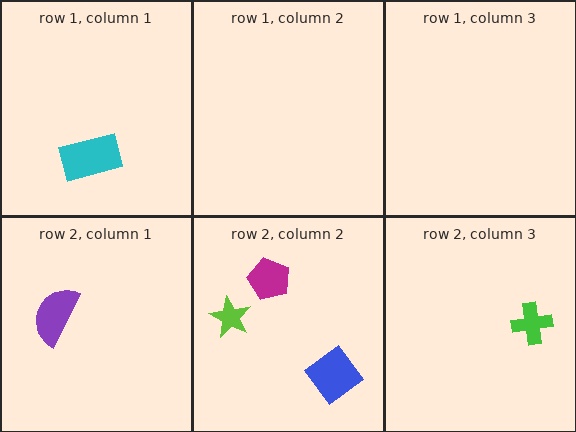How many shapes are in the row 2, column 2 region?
3.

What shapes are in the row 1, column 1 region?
The cyan rectangle.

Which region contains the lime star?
The row 2, column 2 region.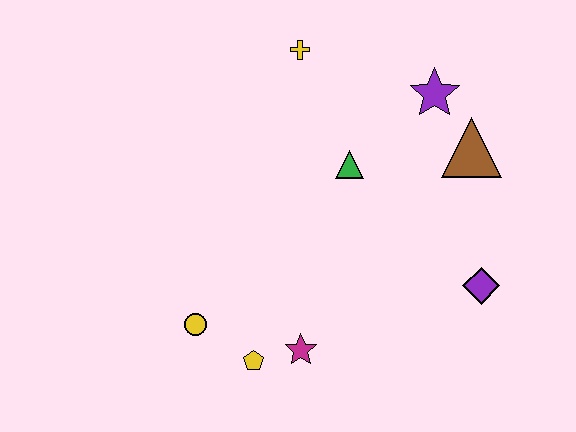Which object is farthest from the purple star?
The yellow circle is farthest from the purple star.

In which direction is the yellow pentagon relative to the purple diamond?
The yellow pentagon is to the left of the purple diamond.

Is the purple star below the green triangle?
No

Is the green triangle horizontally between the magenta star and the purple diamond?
Yes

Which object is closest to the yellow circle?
The yellow pentagon is closest to the yellow circle.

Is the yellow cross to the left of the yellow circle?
No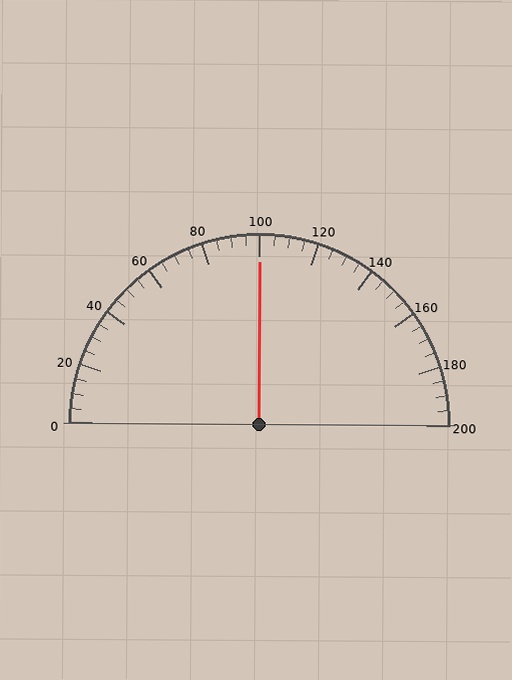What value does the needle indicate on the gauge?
The needle indicates approximately 100.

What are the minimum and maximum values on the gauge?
The gauge ranges from 0 to 200.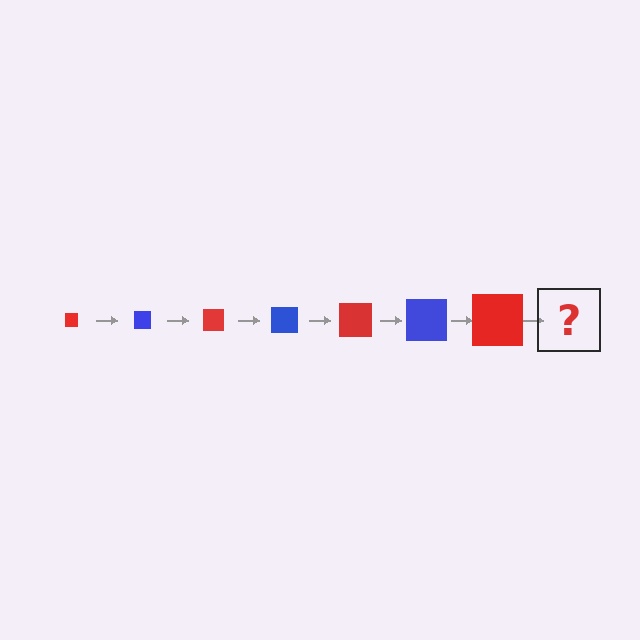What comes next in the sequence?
The next element should be a blue square, larger than the previous one.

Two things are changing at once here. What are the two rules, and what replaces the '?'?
The two rules are that the square grows larger each step and the color cycles through red and blue. The '?' should be a blue square, larger than the previous one.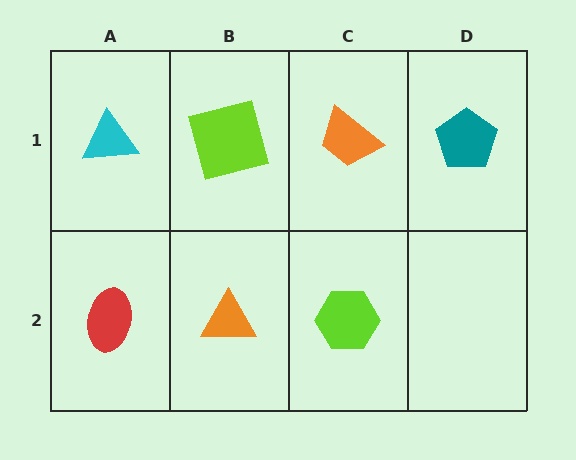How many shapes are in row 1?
4 shapes.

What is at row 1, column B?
A lime square.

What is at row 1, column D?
A teal pentagon.